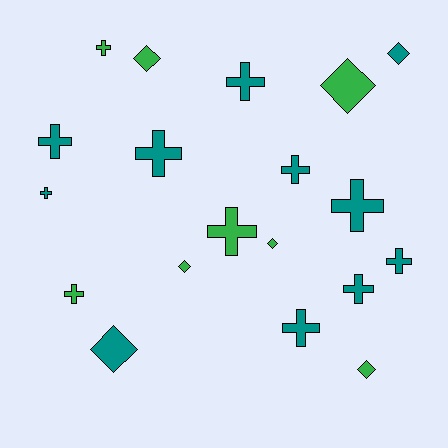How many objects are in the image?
There are 19 objects.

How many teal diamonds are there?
There are 2 teal diamonds.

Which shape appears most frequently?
Cross, with 12 objects.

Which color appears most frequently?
Teal, with 11 objects.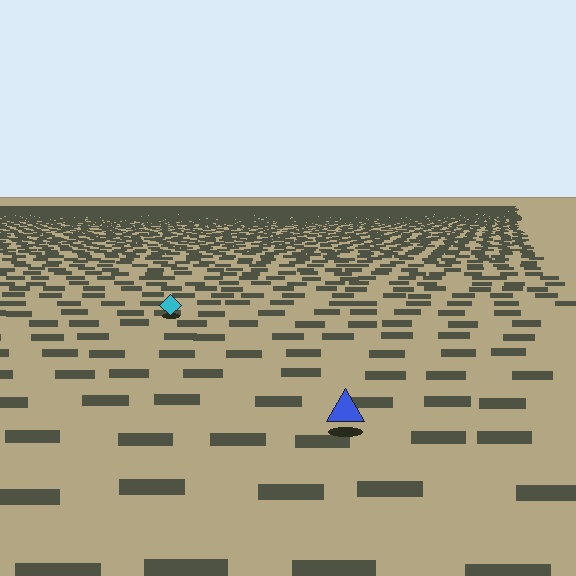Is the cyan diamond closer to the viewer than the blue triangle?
No. The blue triangle is closer — you can tell from the texture gradient: the ground texture is coarser near it.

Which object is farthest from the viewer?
The cyan diamond is farthest from the viewer. It appears smaller and the ground texture around it is denser.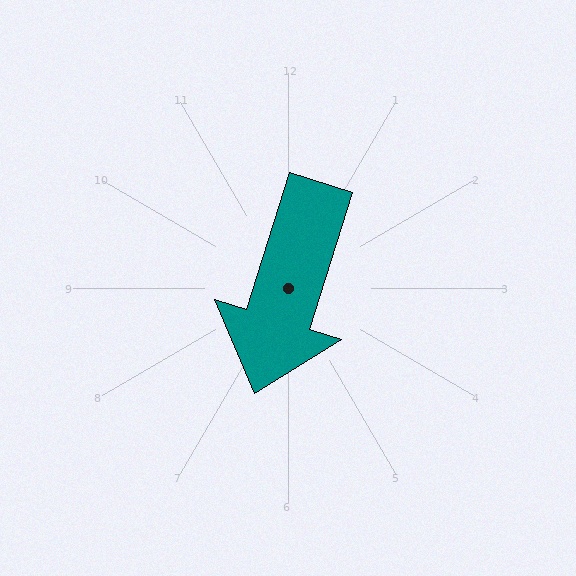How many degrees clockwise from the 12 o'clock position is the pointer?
Approximately 198 degrees.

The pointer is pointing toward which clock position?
Roughly 7 o'clock.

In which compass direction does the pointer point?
South.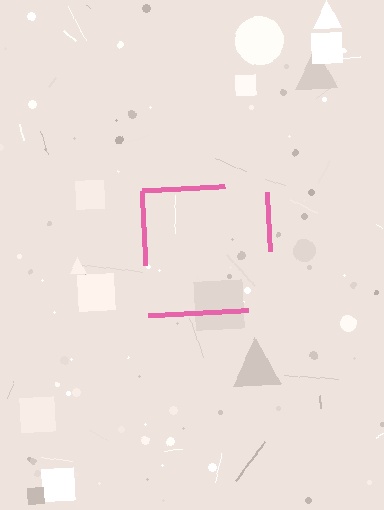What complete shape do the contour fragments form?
The contour fragments form a square.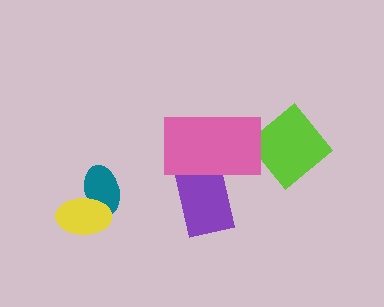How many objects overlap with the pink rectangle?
1 object overlaps with the pink rectangle.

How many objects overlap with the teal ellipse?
1 object overlaps with the teal ellipse.